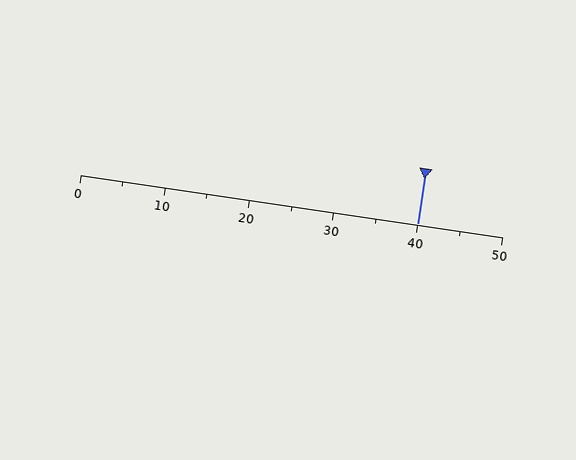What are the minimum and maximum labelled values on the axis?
The axis runs from 0 to 50.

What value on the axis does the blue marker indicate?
The marker indicates approximately 40.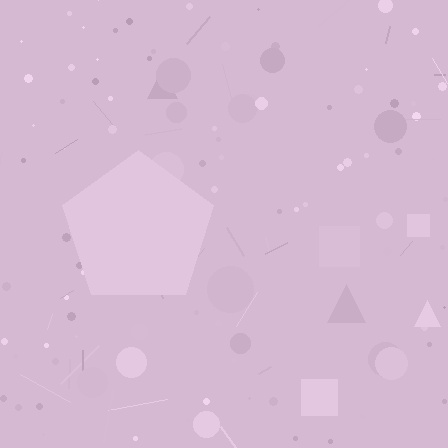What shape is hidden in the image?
A pentagon is hidden in the image.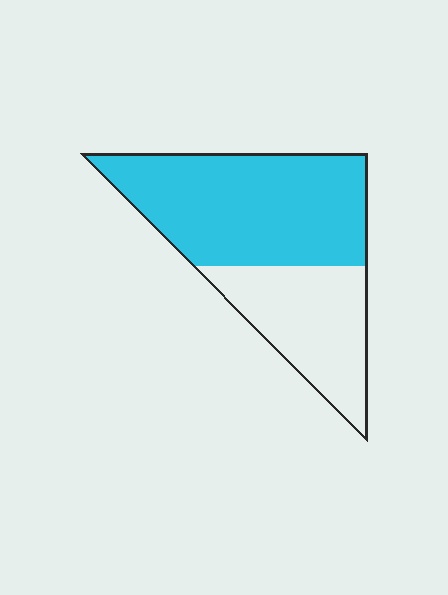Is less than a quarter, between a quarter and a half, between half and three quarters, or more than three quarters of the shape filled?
Between half and three quarters.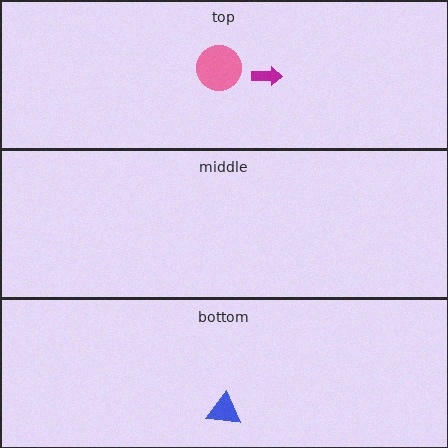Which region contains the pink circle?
The top region.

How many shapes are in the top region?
2.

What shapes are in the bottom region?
The blue triangle.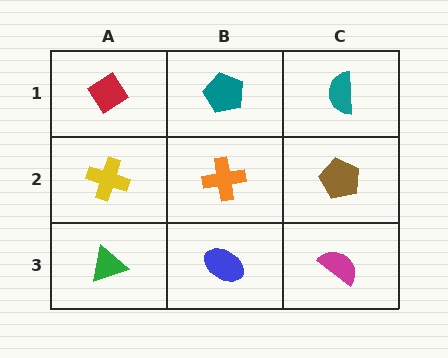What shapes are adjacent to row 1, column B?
An orange cross (row 2, column B), a red diamond (row 1, column A), a teal semicircle (row 1, column C).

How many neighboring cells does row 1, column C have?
2.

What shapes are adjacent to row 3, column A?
A yellow cross (row 2, column A), a blue ellipse (row 3, column B).